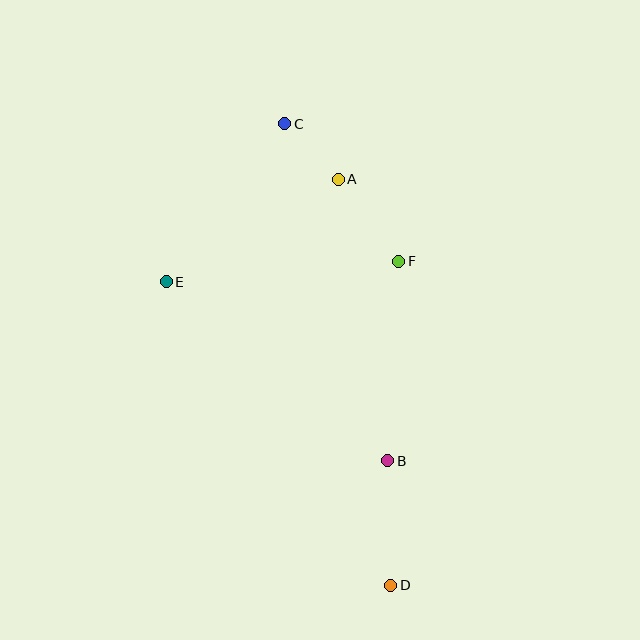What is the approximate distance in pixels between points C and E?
The distance between C and E is approximately 198 pixels.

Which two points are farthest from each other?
Points C and D are farthest from each other.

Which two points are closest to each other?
Points A and C are closest to each other.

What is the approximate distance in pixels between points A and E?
The distance between A and E is approximately 200 pixels.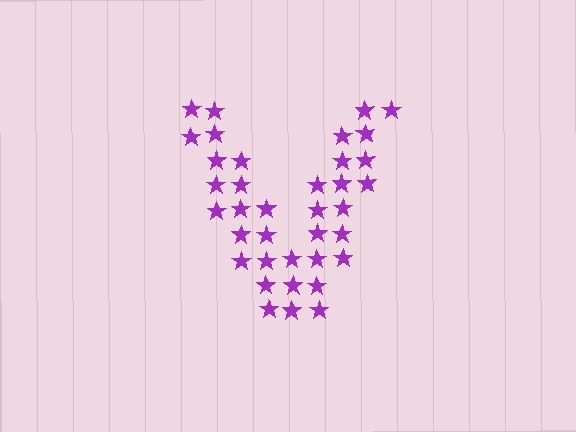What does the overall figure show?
The overall figure shows the letter V.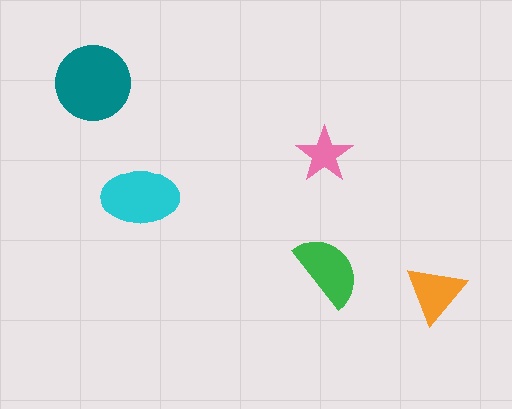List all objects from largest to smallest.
The teal circle, the cyan ellipse, the green semicircle, the orange triangle, the pink star.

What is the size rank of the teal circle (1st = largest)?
1st.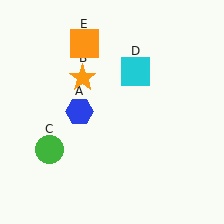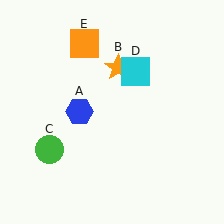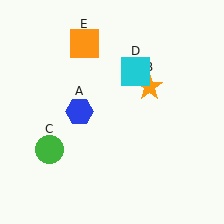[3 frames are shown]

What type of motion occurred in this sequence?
The orange star (object B) rotated clockwise around the center of the scene.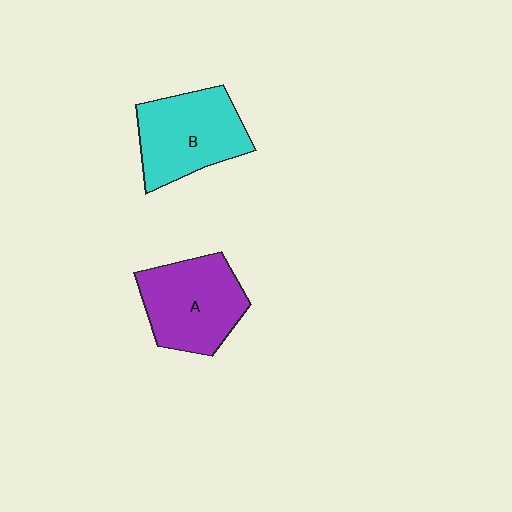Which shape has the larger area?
Shape A (purple).